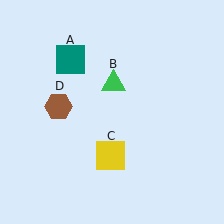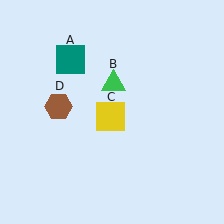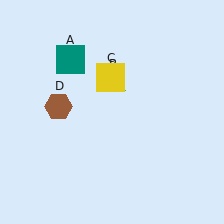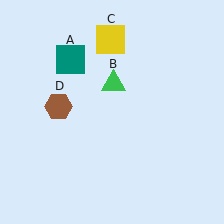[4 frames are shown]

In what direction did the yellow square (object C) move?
The yellow square (object C) moved up.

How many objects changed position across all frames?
1 object changed position: yellow square (object C).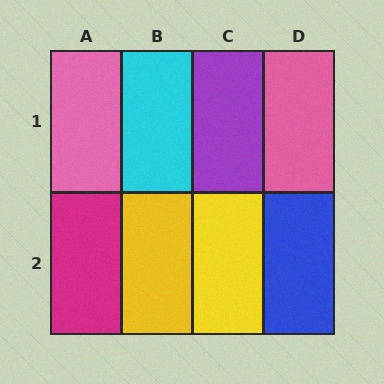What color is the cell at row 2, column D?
Blue.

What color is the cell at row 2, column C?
Yellow.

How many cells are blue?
1 cell is blue.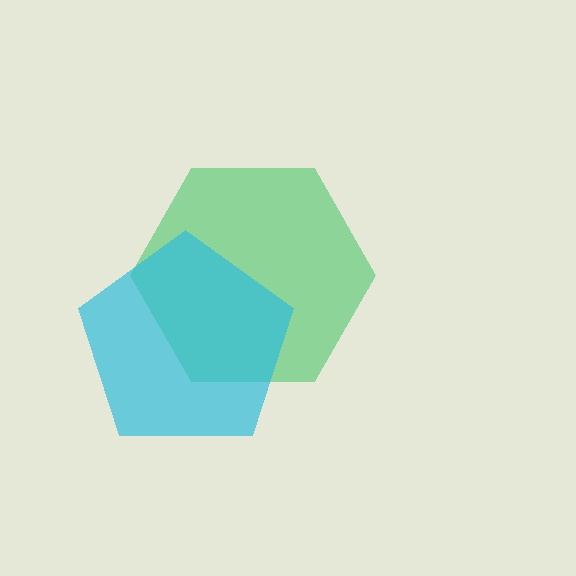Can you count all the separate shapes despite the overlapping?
Yes, there are 2 separate shapes.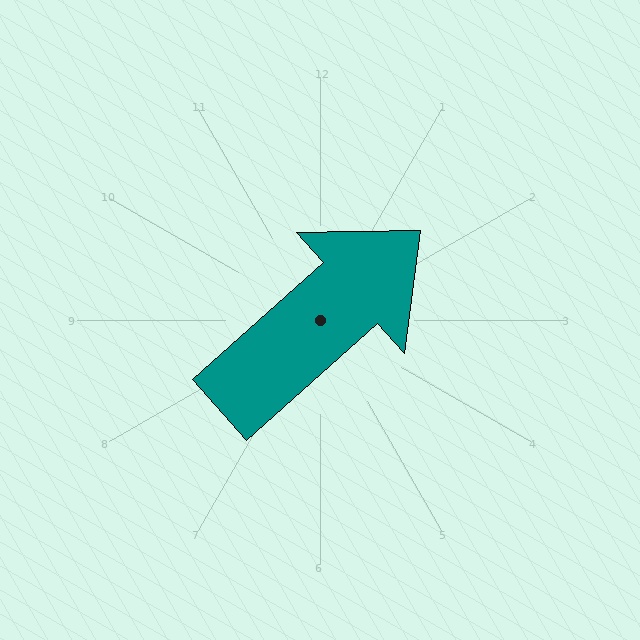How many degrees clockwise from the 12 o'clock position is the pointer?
Approximately 48 degrees.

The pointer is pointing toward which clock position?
Roughly 2 o'clock.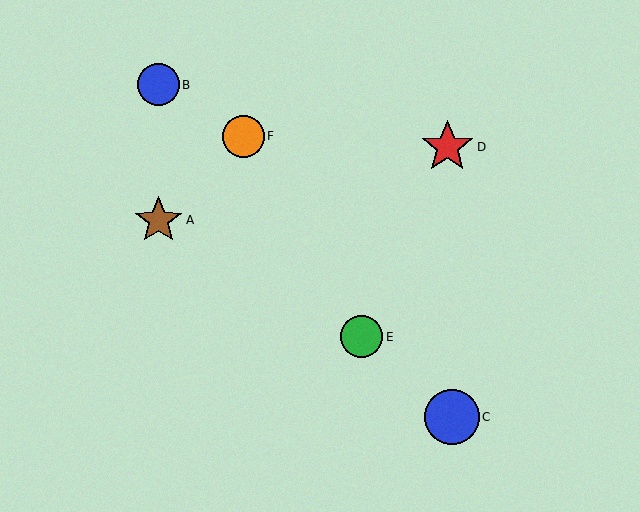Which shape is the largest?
The blue circle (labeled C) is the largest.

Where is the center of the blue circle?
The center of the blue circle is at (159, 85).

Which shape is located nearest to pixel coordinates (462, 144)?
The red star (labeled D) at (447, 147) is nearest to that location.